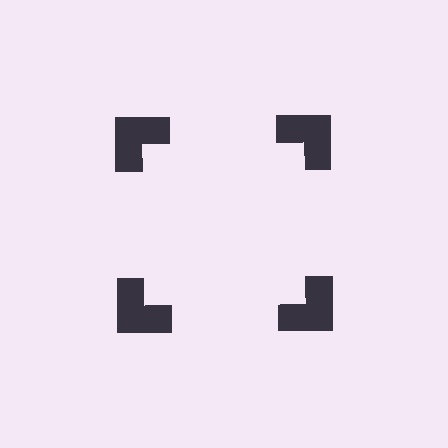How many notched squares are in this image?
There are 4 — one at each vertex of the illusory square.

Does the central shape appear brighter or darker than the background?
It typically appears slightly brighter than the background, even though no actual brightness change is drawn.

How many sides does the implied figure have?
4 sides.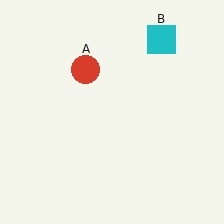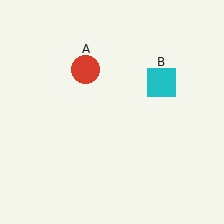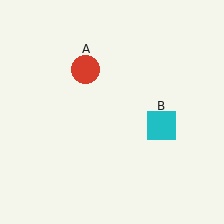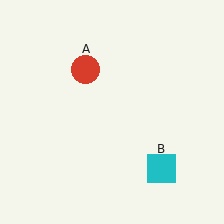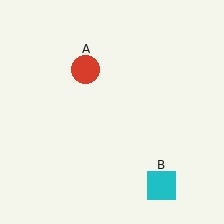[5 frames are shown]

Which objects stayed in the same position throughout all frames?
Red circle (object A) remained stationary.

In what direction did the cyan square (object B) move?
The cyan square (object B) moved down.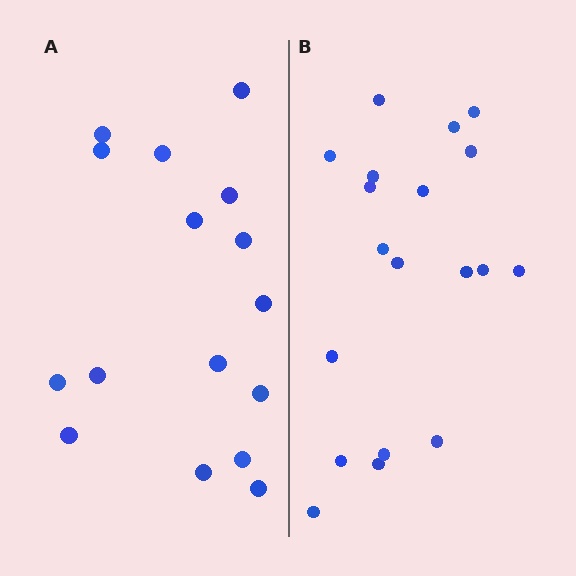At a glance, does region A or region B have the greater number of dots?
Region B (the right region) has more dots.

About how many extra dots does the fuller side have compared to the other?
Region B has just a few more — roughly 2 or 3 more dots than region A.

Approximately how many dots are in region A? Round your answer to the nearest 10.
About 20 dots. (The exact count is 16, which rounds to 20.)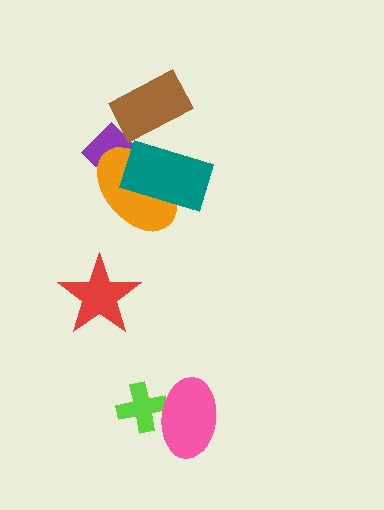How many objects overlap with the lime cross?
1 object overlaps with the lime cross.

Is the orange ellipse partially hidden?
Yes, it is partially covered by another shape.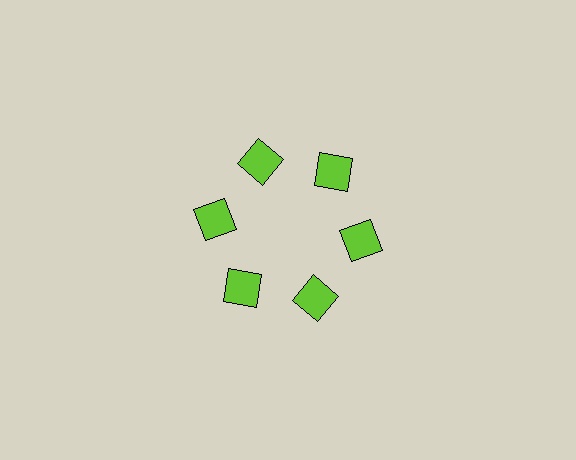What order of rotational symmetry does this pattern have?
This pattern has 6-fold rotational symmetry.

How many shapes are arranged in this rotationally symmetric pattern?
There are 6 shapes, arranged in 6 groups of 1.